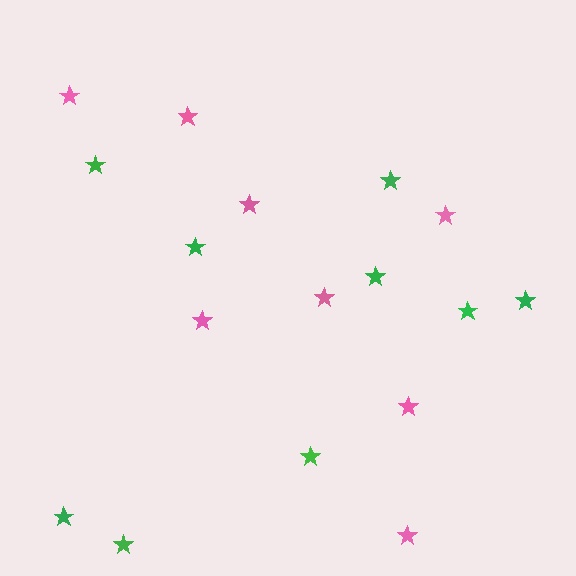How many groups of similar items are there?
There are 2 groups: one group of pink stars (8) and one group of green stars (9).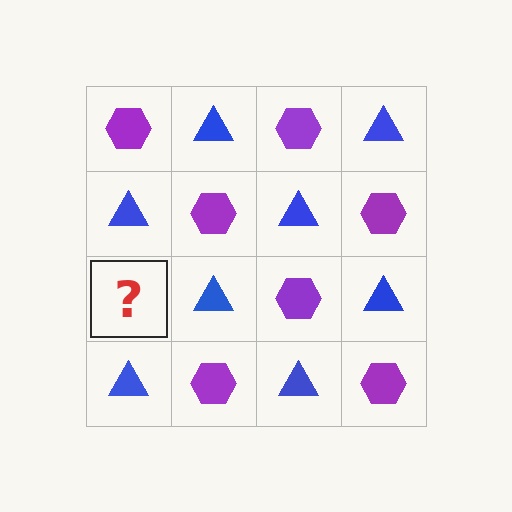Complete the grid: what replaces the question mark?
The question mark should be replaced with a purple hexagon.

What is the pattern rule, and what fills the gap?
The rule is that it alternates purple hexagon and blue triangle in a checkerboard pattern. The gap should be filled with a purple hexagon.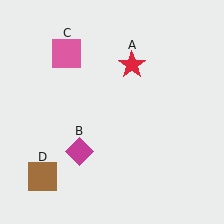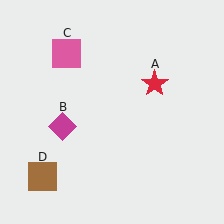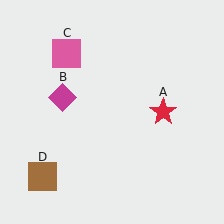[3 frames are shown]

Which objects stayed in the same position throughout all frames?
Pink square (object C) and brown square (object D) remained stationary.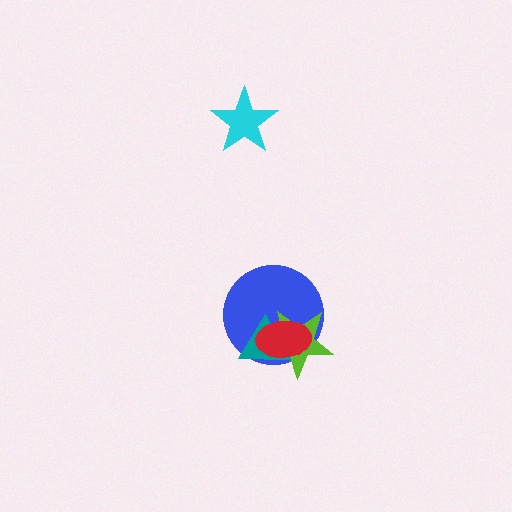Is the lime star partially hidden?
Yes, it is partially covered by another shape.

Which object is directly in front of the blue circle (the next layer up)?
The lime star is directly in front of the blue circle.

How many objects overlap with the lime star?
3 objects overlap with the lime star.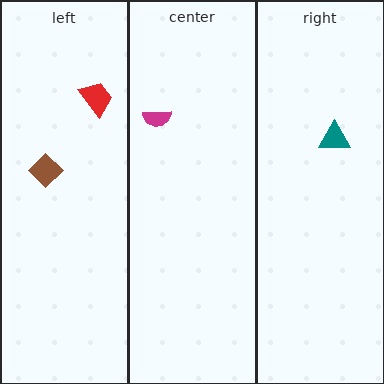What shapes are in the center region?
The magenta semicircle.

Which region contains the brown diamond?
The left region.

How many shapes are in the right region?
1.